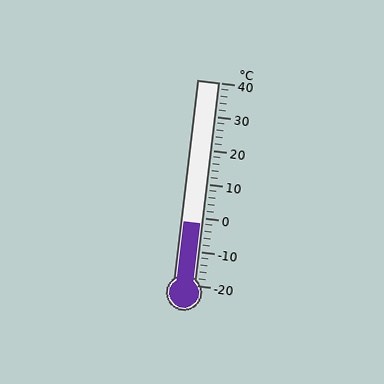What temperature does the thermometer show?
The thermometer shows approximately -2°C.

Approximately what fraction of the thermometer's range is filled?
The thermometer is filled to approximately 30% of its range.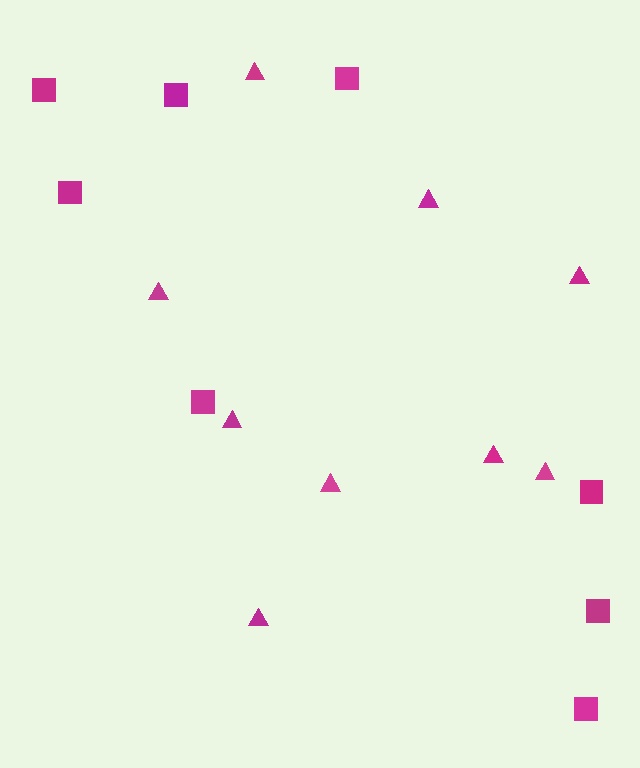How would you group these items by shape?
There are 2 groups: one group of squares (8) and one group of triangles (9).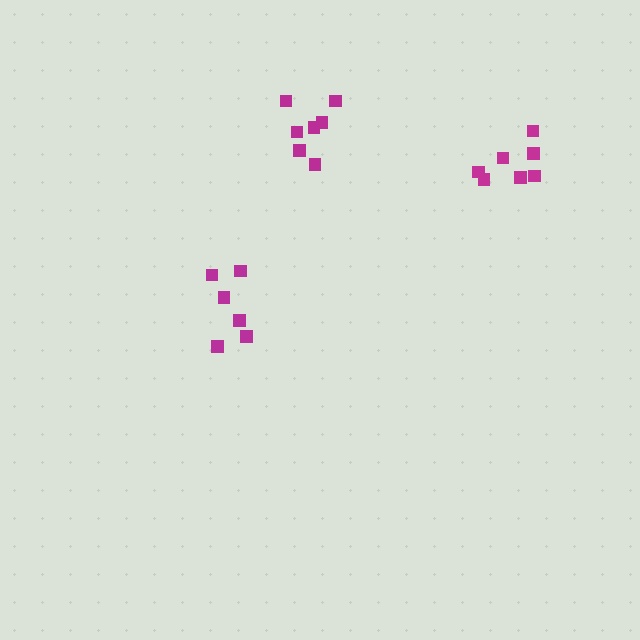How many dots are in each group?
Group 1: 6 dots, Group 2: 7 dots, Group 3: 7 dots (20 total).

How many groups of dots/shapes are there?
There are 3 groups.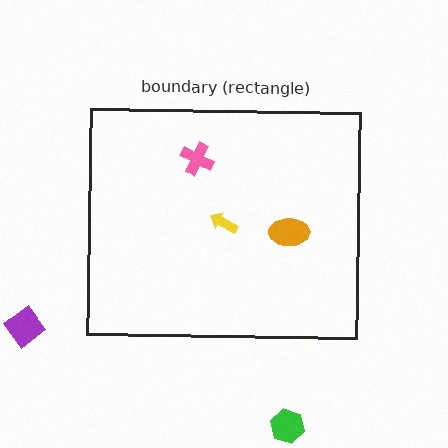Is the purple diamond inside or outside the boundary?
Outside.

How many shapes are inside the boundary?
3 inside, 2 outside.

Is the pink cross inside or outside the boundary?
Inside.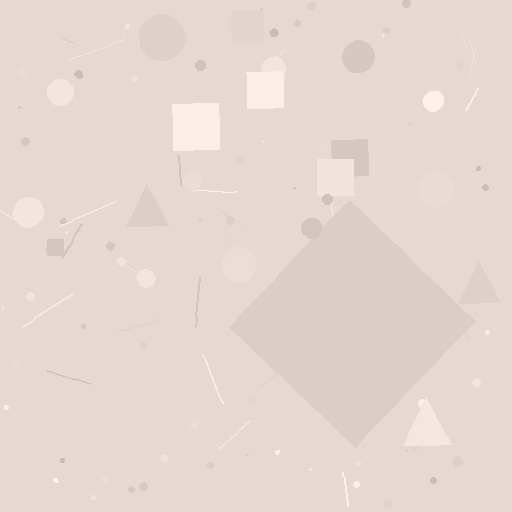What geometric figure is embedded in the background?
A diamond is embedded in the background.